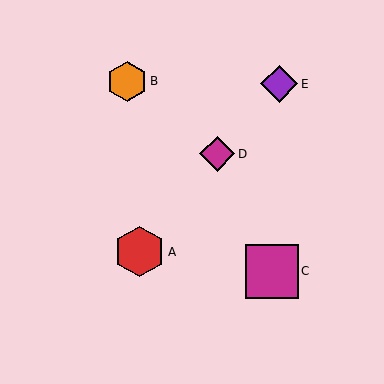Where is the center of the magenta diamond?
The center of the magenta diamond is at (217, 154).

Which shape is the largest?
The magenta square (labeled C) is the largest.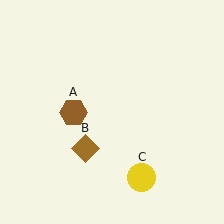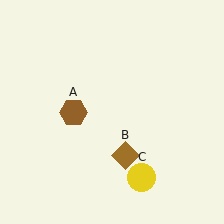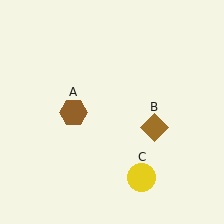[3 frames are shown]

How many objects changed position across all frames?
1 object changed position: brown diamond (object B).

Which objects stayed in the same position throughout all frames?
Brown hexagon (object A) and yellow circle (object C) remained stationary.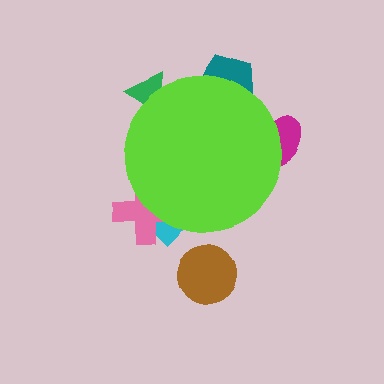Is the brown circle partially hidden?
No, the brown circle is fully visible.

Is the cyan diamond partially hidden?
Yes, the cyan diamond is partially hidden behind the lime circle.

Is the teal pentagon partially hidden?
Yes, the teal pentagon is partially hidden behind the lime circle.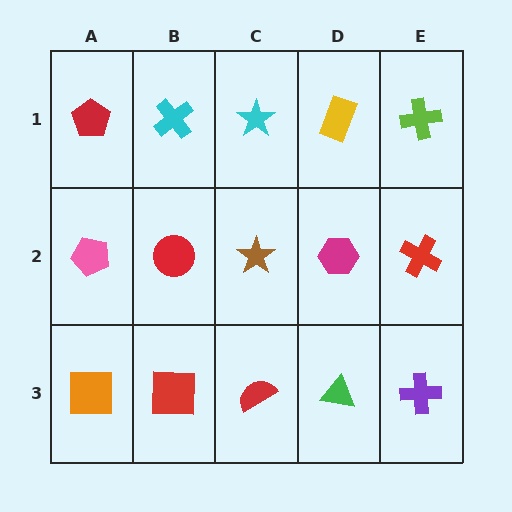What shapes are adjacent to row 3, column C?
A brown star (row 2, column C), a red square (row 3, column B), a green triangle (row 3, column D).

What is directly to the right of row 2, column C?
A magenta hexagon.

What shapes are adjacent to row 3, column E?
A red cross (row 2, column E), a green triangle (row 3, column D).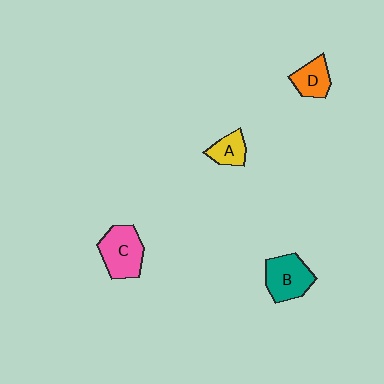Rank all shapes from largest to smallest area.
From largest to smallest: C (pink), B (teal), D (orange), A (yellow).